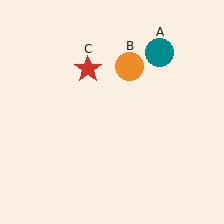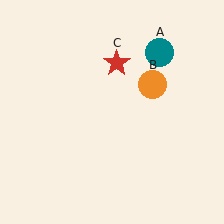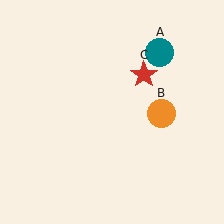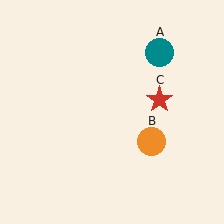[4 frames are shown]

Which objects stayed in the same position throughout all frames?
Teal circle (object A) remained stationary.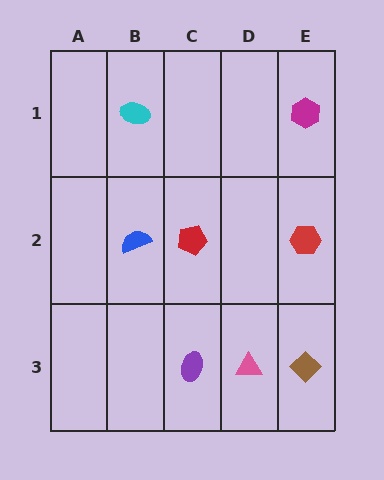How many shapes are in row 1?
2 shapes.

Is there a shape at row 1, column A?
No, that cell is empty.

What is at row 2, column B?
A blue semicircle.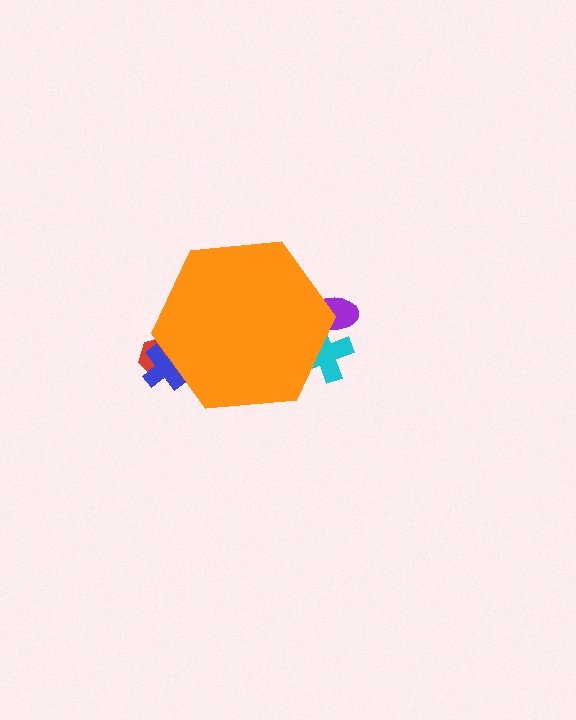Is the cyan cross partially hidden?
Yes, the cyan cross is partially hidden behind the orange hexagon.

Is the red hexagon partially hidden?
Yes, the red hexagon is partially hidden behind the orange hexagon.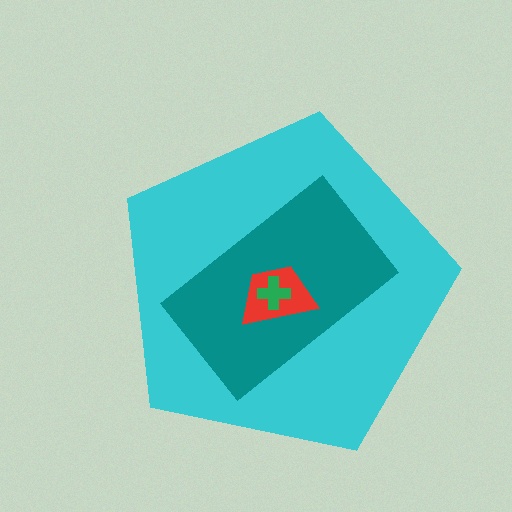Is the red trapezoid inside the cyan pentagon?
Yes.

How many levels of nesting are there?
4.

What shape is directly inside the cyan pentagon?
The teal rectangle.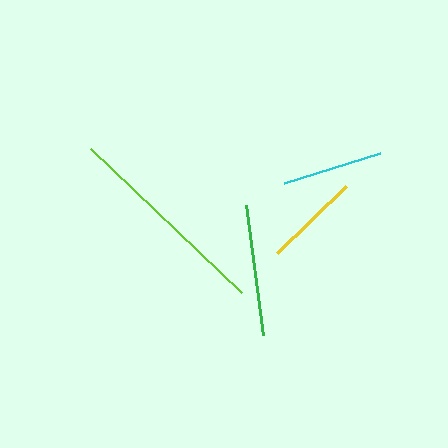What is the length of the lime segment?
The lime segment is approximately 208 pixels long.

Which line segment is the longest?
The lime line is the longest at approximately 208 pixels.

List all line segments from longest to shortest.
From longest to shortest: lime, green, cyan, yellow.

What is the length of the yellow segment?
The yellow segment is approximately 97 pixels long.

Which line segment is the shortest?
The yellow line is the shortest at approximately 97 pixels.